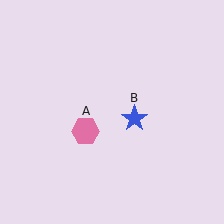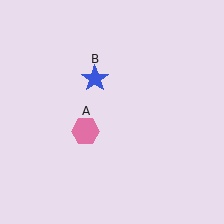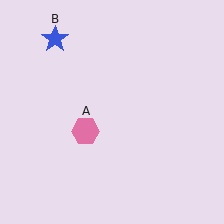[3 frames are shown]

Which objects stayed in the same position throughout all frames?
Pink hexagon (object A) remained stationary.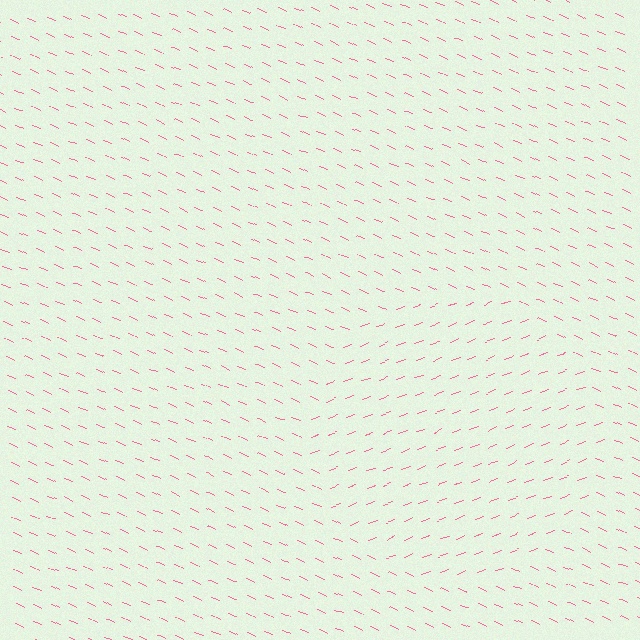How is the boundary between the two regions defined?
The boundary is defined purely by a change in line orientation (approximately 45 degrees difference). All lines are the same color and thickness.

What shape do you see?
I see a circle.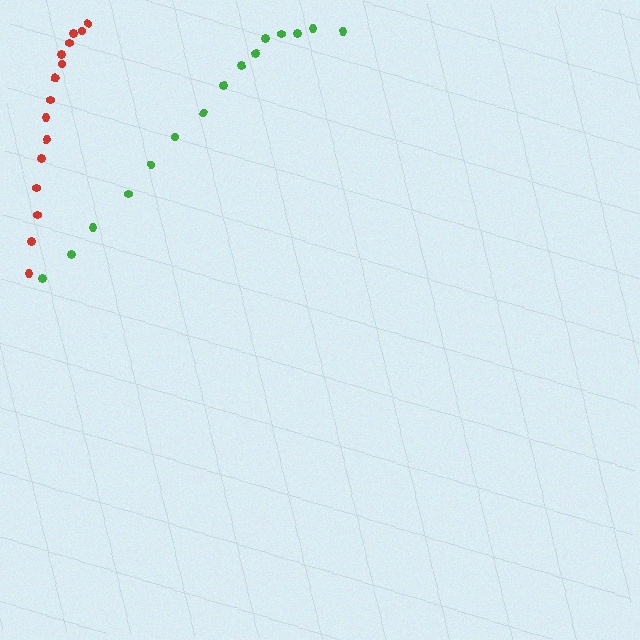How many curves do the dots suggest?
There are 2 distinct paths.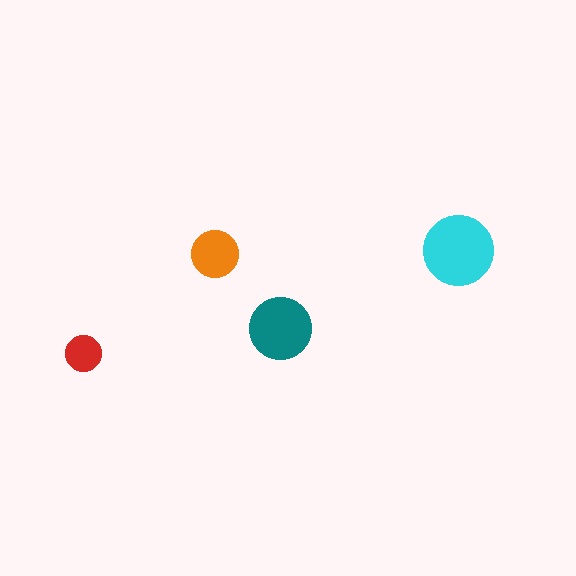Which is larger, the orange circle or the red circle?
The orange one.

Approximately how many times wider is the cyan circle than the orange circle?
About 1.5 times wider.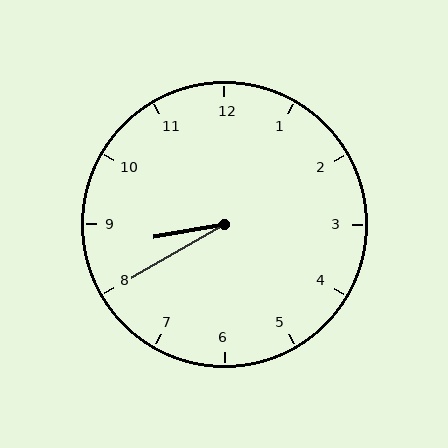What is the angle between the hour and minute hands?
Approximately 20 degrees.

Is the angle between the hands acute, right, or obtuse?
It is acute.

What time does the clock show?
8:40.